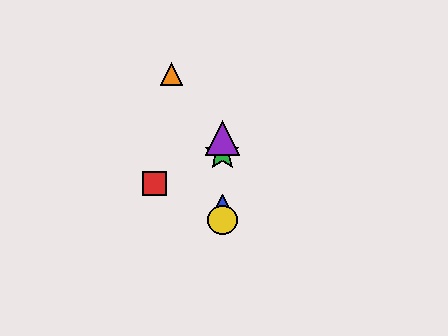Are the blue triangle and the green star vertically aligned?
Yes, both are at x≈222.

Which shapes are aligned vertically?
The blue triangle, the green star, the yellow circle, the purple triangle are aligned vertically.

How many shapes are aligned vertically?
4 shapes (the blue triangle, the green star, the yellow circle, the purple triangle) are aligned vertically.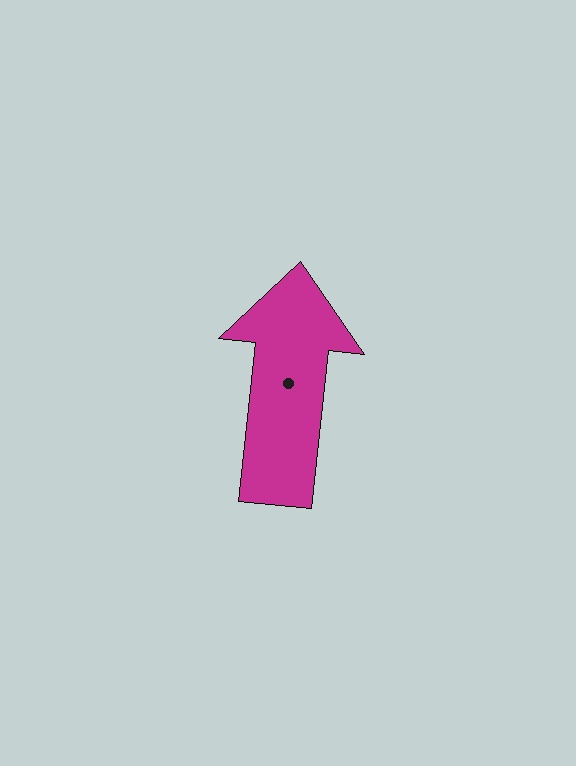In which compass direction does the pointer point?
North.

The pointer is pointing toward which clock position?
Roughly 12 o'clock.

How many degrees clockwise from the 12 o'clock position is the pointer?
Approximately 6 degrees.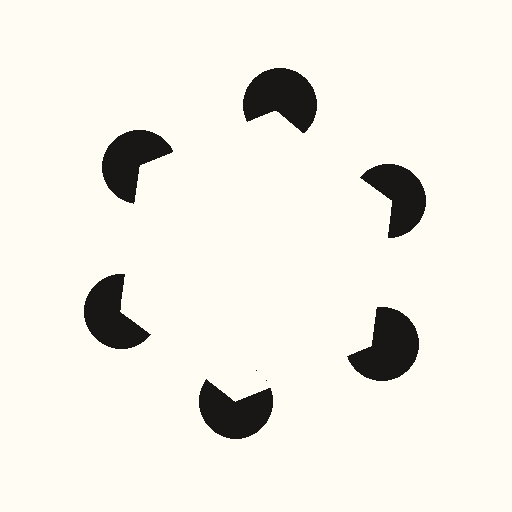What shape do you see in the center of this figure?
An illusory hexagon — its edges are inferred from the aligned wedge cuts in the pac-man discs, not physically drawn.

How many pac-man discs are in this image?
There are 6 — one at each vertex of the illusory hexagon.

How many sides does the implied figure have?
6 sides.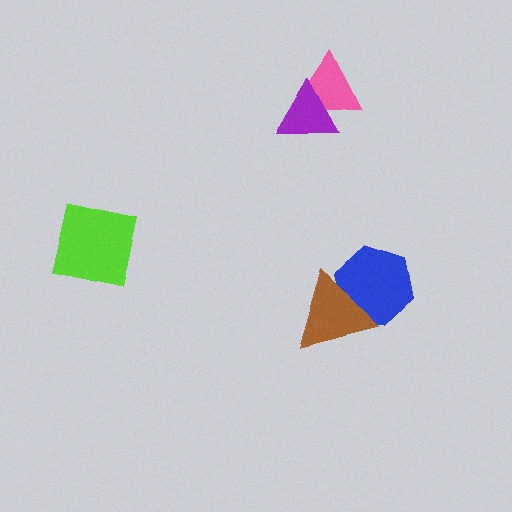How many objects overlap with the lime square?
0 objects overlap with the lime square.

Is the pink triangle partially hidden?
Yes, it is partially covered by another shape.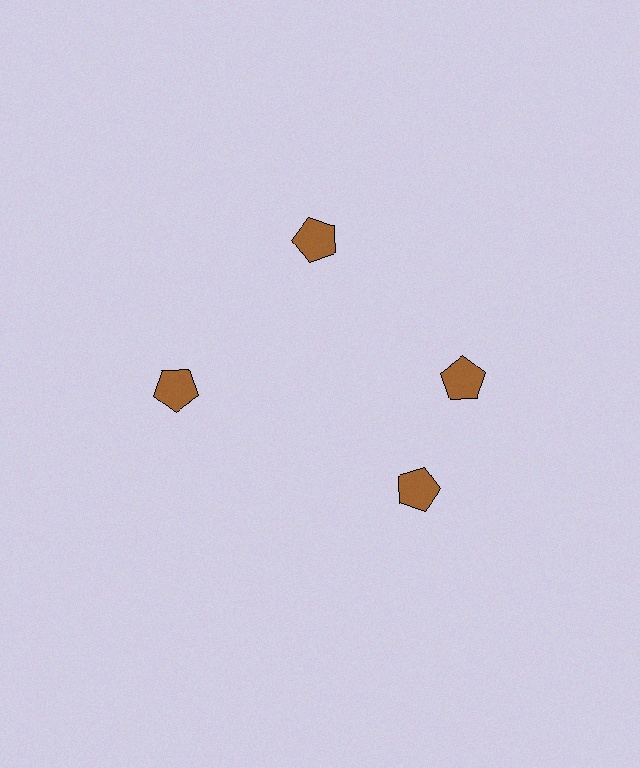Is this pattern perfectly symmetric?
No. The 4 brown pentagons are arranged in a ring, but one element near the 6 o'clock position is rotated out of alignment along the ring, breaking the 4-fold rotational symmetry.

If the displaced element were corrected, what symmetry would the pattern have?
It would have 4-fold rotational symmetry — the pattern would map onto itself every 90 degrees.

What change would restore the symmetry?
The symmetry would be restored by rotating it back into even spacing with its neighbors so that all 4 pentagons sit at equal angles and equal distance from the center.